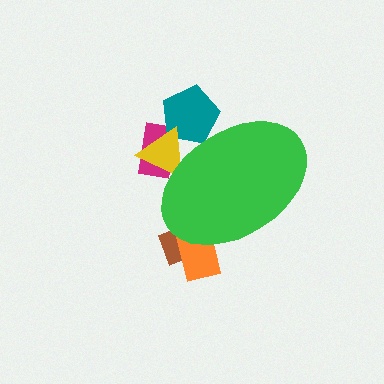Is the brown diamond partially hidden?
Yes, the brown diamond is partially hidden behind the green ellipse.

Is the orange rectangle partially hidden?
Yes, the orange rectangle is partially hidden behind the green ellipse.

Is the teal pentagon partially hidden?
Yes, the teal pentagon is partially hidden behind the green ellipse.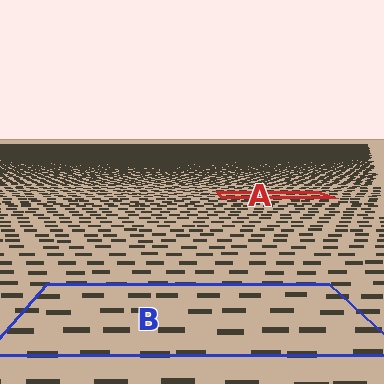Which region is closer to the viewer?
Region B is closer. The texture elements there are larger and more spread out.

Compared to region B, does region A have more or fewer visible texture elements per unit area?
Region A has more texture elements per unit area — they are packed more densely because it is farther away.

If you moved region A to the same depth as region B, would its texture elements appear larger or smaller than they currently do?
They would appear larger. At a closer depth, the same texture elements are projected at a bigger on-screen size.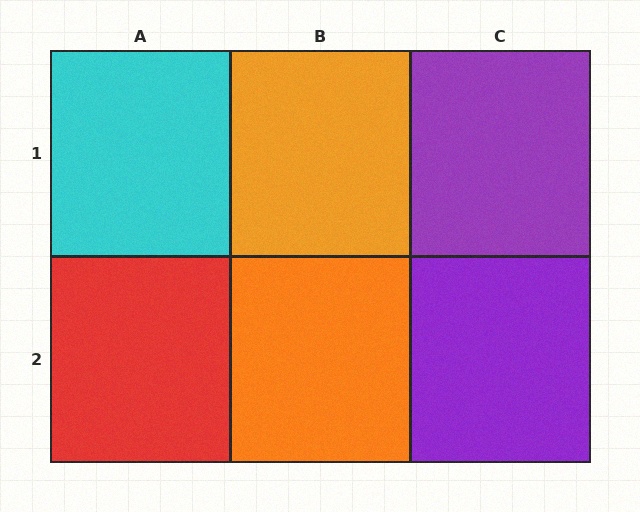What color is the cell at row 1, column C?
Purple.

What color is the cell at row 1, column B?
Orange.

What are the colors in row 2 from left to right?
Red, orange, purple.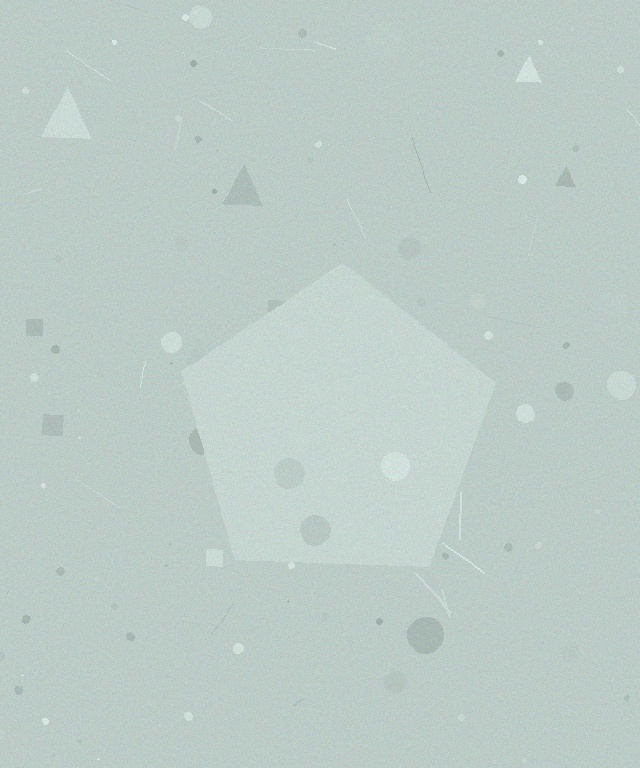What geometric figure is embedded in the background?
A pentagon is embedded in the background.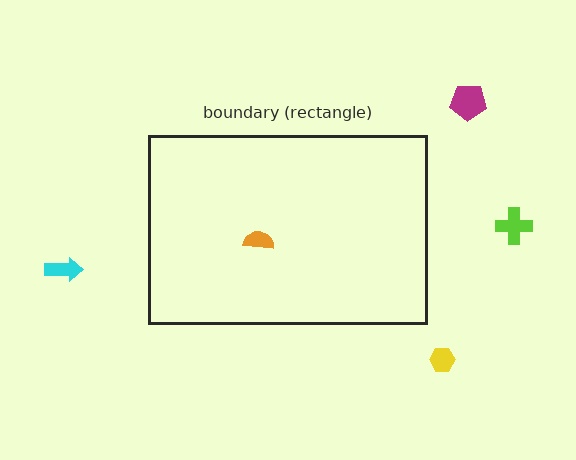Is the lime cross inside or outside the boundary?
Outside.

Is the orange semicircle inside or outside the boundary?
Inside.